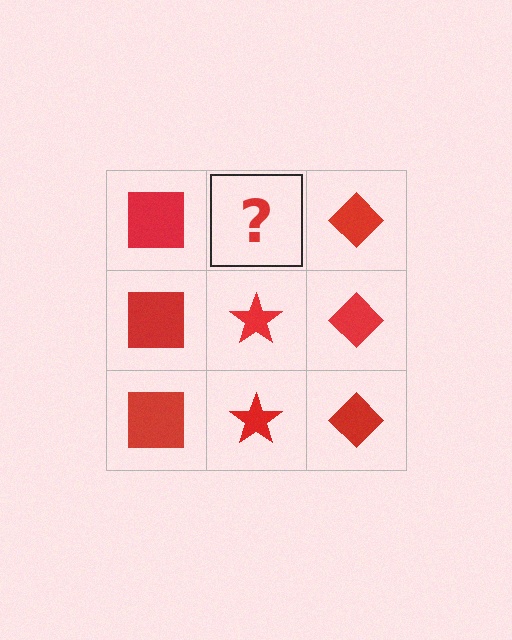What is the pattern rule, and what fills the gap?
The rule is that each column has a consistent shape. The gap should be filled with a red star.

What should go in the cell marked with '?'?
The missing cell should contain a red star.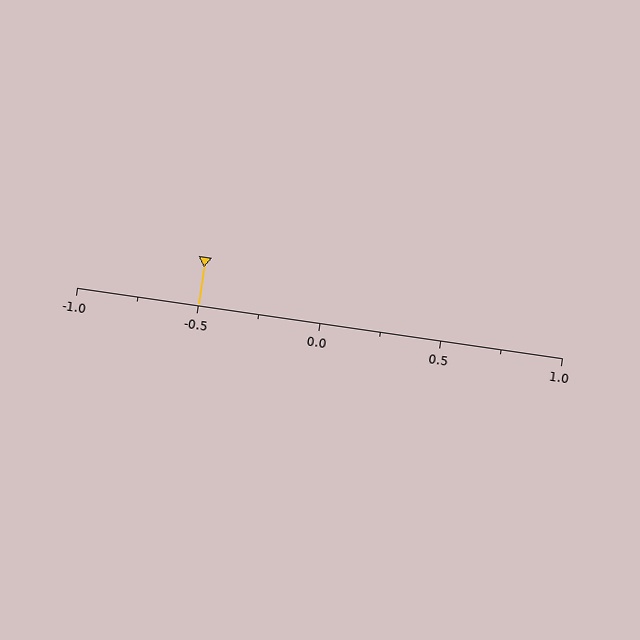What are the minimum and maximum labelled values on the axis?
The axis runs from -1.0 to 1.0.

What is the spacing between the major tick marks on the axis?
The major ticks are spaced 0.5 apart.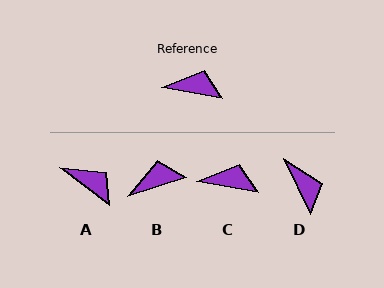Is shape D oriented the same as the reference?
No, it is off by about 54 degrees.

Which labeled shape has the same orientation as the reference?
C.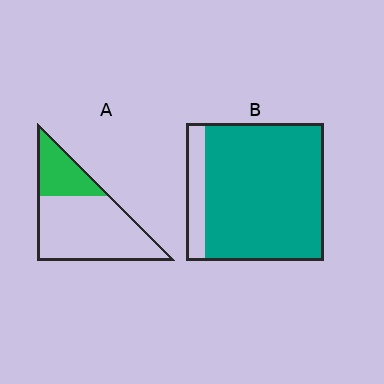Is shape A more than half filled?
No.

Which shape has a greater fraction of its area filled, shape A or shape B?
Shape B.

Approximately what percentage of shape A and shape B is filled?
A is approximately 30% and B is approximately 85%.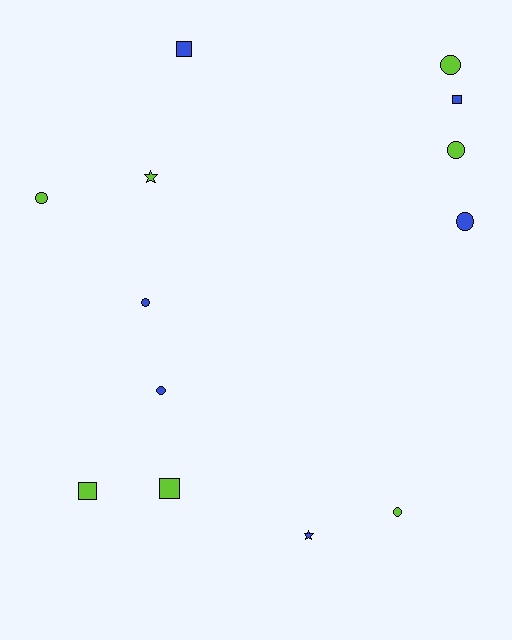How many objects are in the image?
There are 13 objects.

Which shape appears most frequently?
Circle, with 7 objects.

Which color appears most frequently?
Lime, with 7 objects.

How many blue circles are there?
There are 3 blue circles.